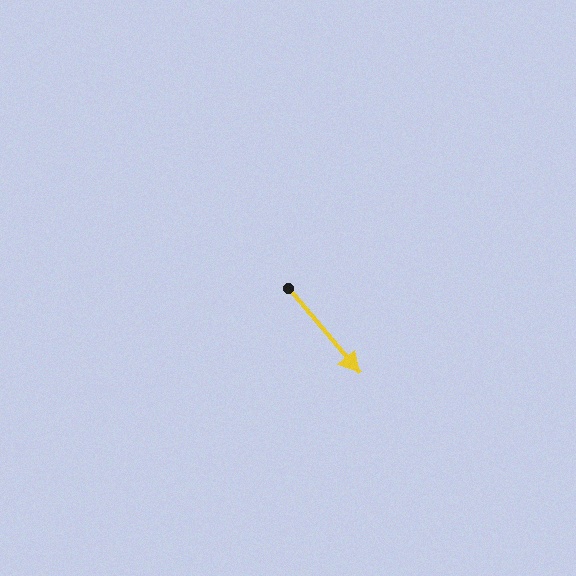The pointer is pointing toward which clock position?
Roughly 5 o'clock.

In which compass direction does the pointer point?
Southeast.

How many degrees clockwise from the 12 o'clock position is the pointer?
Approximately 140 degrees.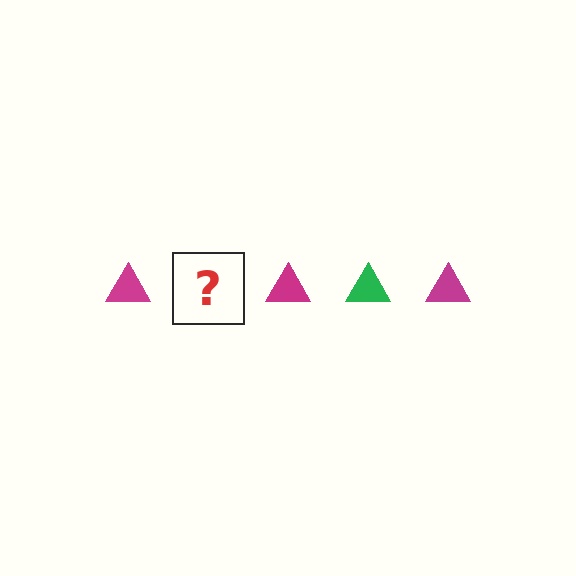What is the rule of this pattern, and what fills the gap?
The rule is that the pattern cycles through magenta, green triangles. The gap should be filled with a green triangle.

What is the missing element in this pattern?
The missing element is a green triangle.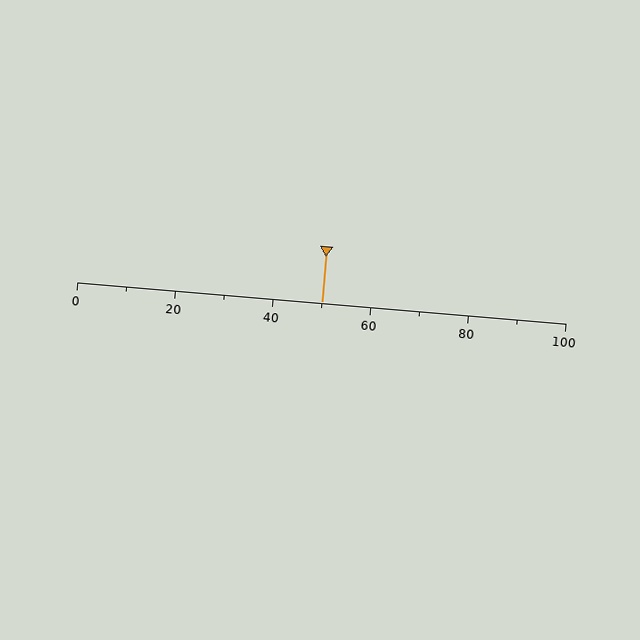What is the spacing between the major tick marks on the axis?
The major ticks are spaced 20 apart.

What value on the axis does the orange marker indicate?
The marker indicates approximately 50.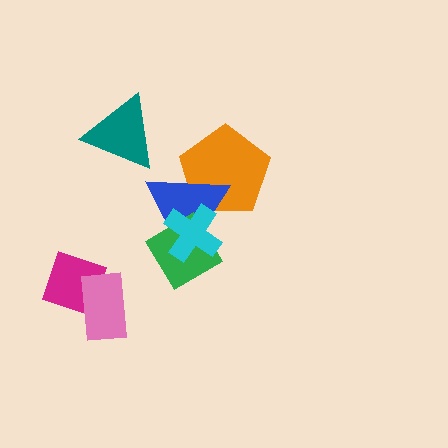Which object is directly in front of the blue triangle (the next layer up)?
The green diamond is directly in front of the blue triangle.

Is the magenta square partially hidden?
Yes, it is partially covered by another shape.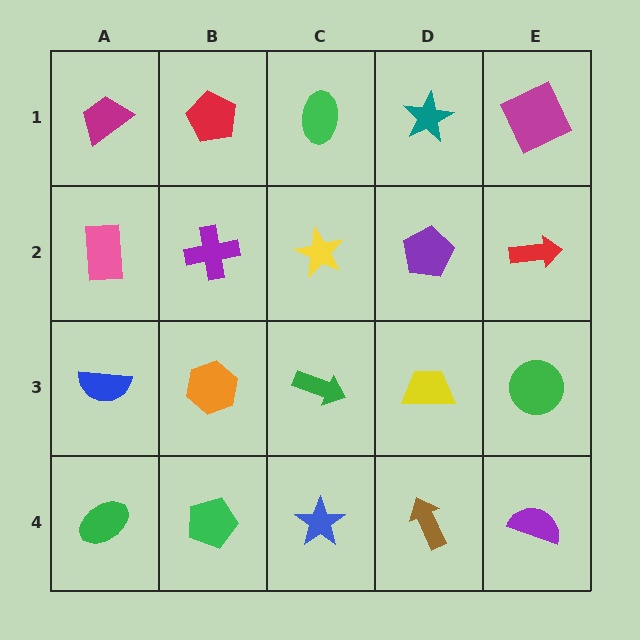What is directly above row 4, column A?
A blue semicircle.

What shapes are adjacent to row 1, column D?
A purple pentagon (row 2, column D), a green ellipse (row 1, column C), a magenta square (row 1, column E).